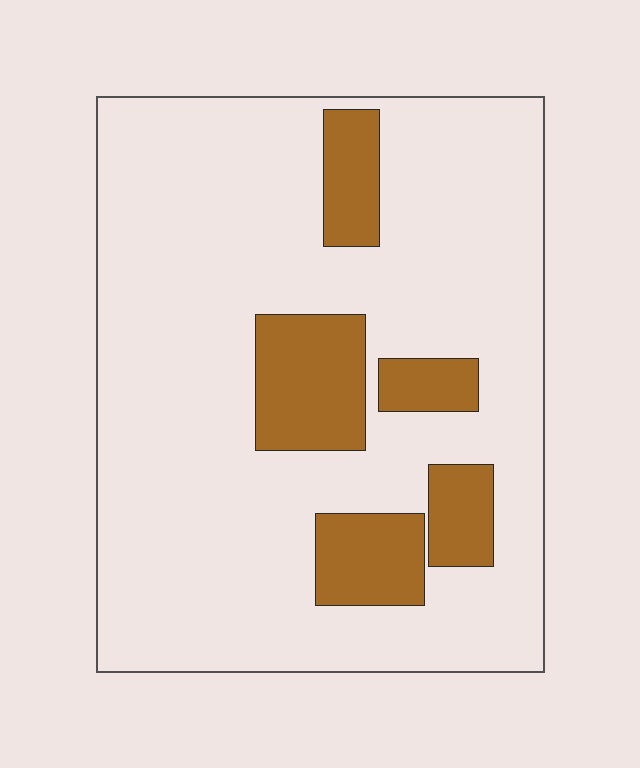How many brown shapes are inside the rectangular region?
5.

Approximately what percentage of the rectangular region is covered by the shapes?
Approximately 20%.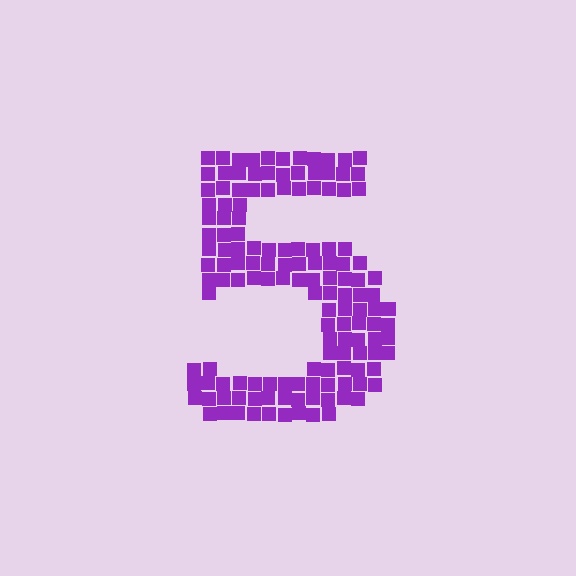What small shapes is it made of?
It is made of small squares.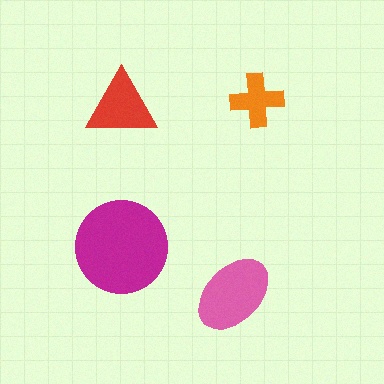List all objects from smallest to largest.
The orange cross, the red triangle, the pink ellipse, the magenta circle.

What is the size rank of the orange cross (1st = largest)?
4th.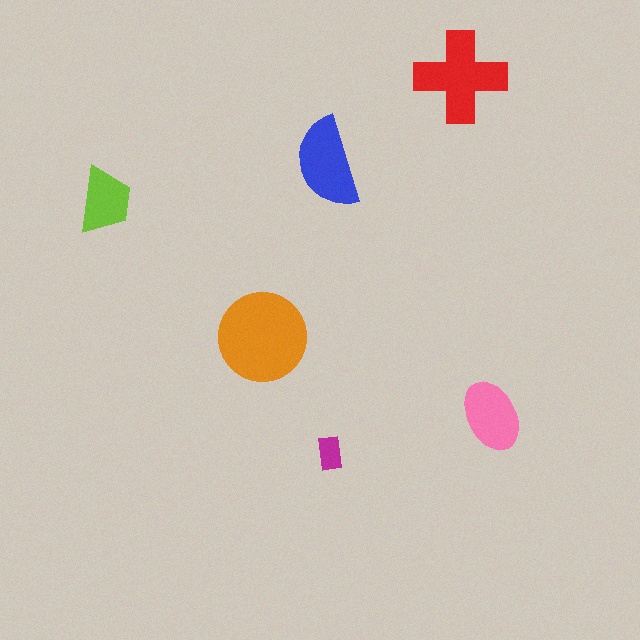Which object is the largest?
The orange circle.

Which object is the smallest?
The magenta rectangle.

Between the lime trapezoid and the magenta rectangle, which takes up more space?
The lime trapezoid.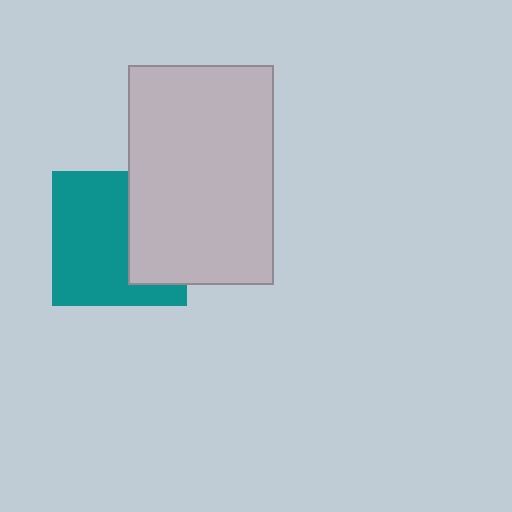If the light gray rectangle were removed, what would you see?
You would see the complete teal square.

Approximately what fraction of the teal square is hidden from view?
Roughly 38% of the teal square is hidden behind the light gray rectangle.